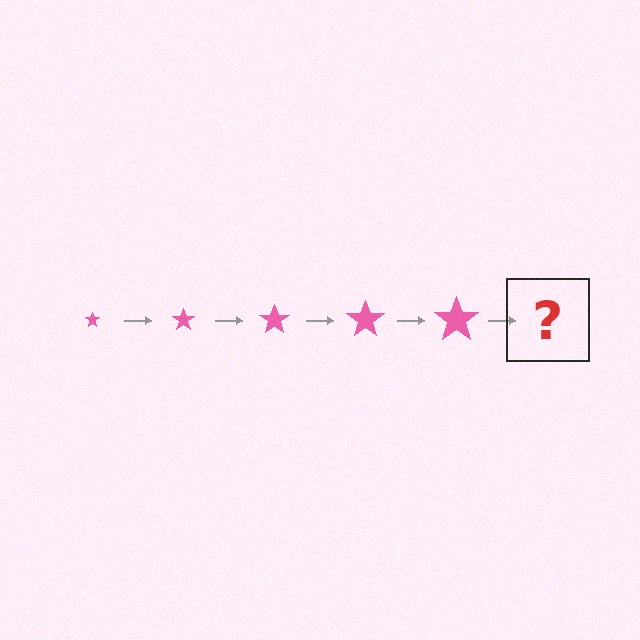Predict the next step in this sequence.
The next step is a pink star, larger than the previous one.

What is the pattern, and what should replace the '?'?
The pattern is that the star gets progressively larger each step. The '?' should be a pink star, larger than the previous one.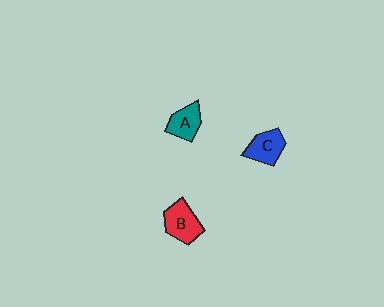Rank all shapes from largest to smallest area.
From largest to smallest: B (red), C (blue), A (teal).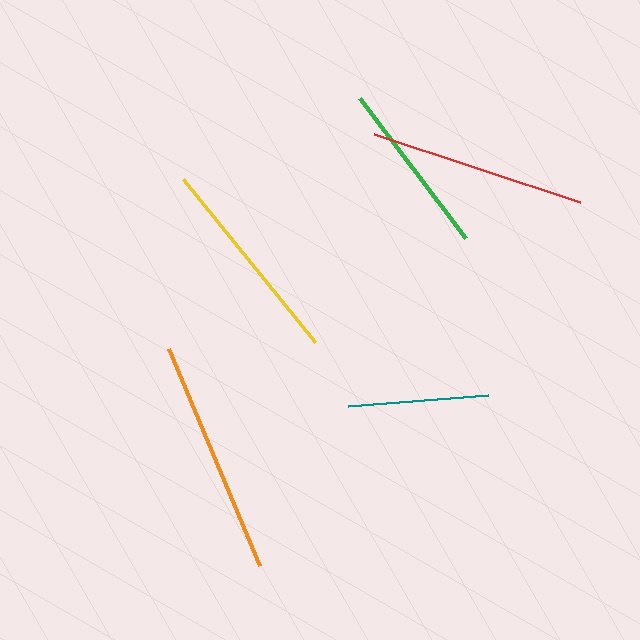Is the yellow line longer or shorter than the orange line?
The orange line is longer than the yellow line.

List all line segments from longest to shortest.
From longest to shortest: orange, red, yellow, green, teal.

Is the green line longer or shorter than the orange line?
The orange line is longer than the green line.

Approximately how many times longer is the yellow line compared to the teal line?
The yellow line is approximately 1.5 times the length of the teal line.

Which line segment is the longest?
The orange line is the longest at approximately 235 pixels.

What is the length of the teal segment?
The teal segment is approximately 140 pixels long.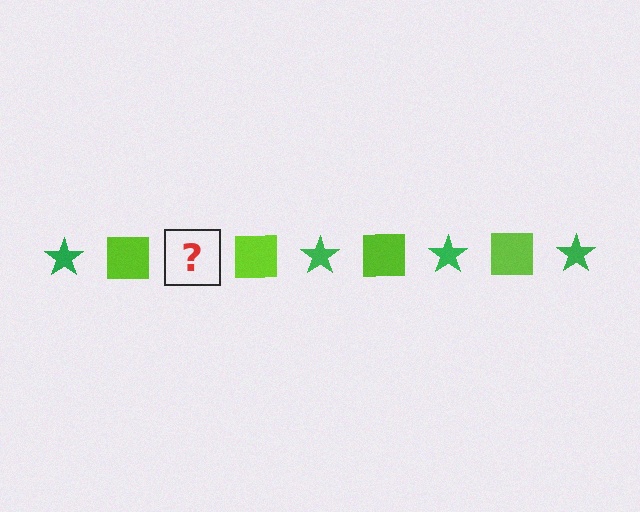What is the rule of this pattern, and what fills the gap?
The rule is that the pattern alternates between green star and lime square. The gap should be filled with a green star.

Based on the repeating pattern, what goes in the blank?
The blank should be a green star.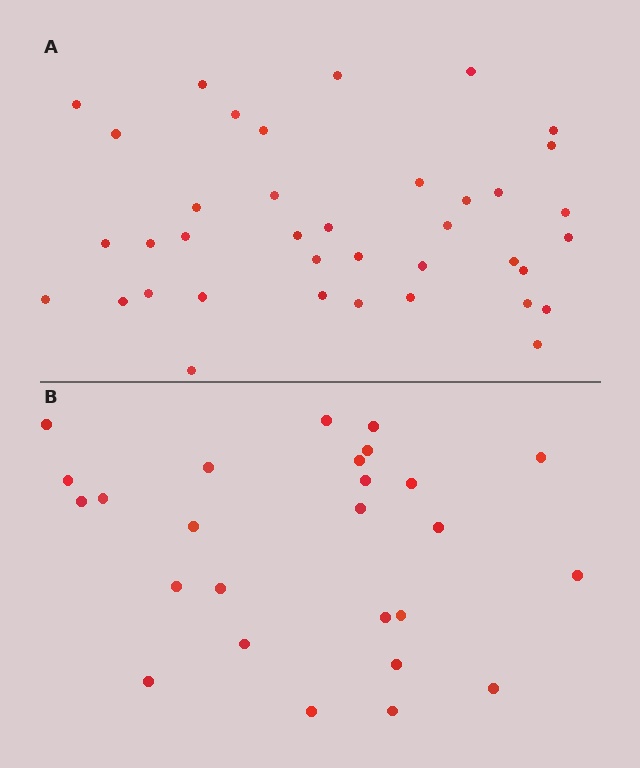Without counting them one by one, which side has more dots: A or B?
Region A (the top region) has more dots.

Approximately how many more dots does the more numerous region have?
Region A has roughly 12 or so more dots than region B.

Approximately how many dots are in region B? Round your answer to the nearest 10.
About 30 dots. (The exact count is 26, which rounds to 30.)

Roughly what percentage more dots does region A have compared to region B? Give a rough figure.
About 45% more.